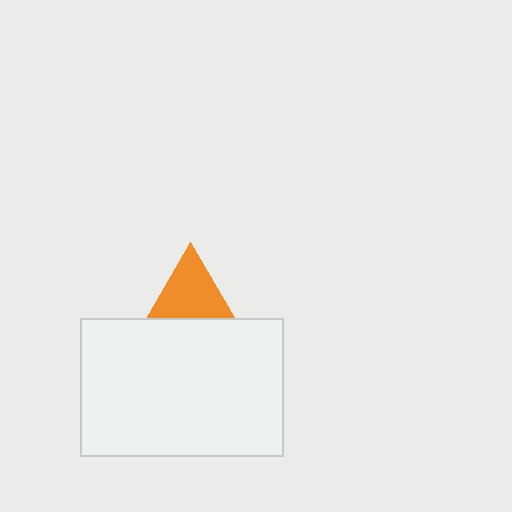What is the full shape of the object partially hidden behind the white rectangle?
The partially hidden object is an orange triangle.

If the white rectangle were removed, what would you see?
You would see the complete orange triangle.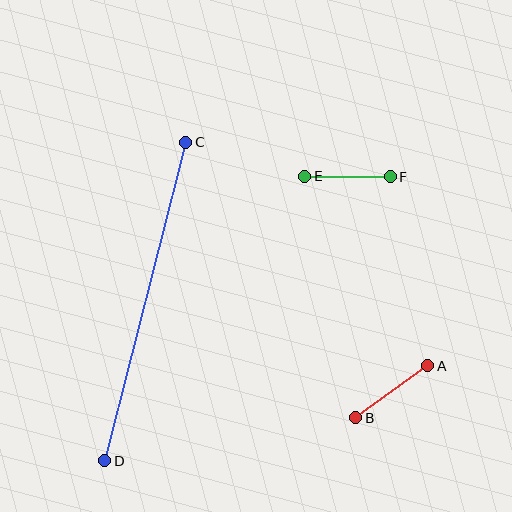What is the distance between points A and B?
The distance is approximately 89 pixels.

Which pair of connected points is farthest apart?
Points C and D are farthest apart.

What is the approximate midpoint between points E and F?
The midpoint is at approximately (348, 177) pixels.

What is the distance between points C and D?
The distance is approximately 328 pixels.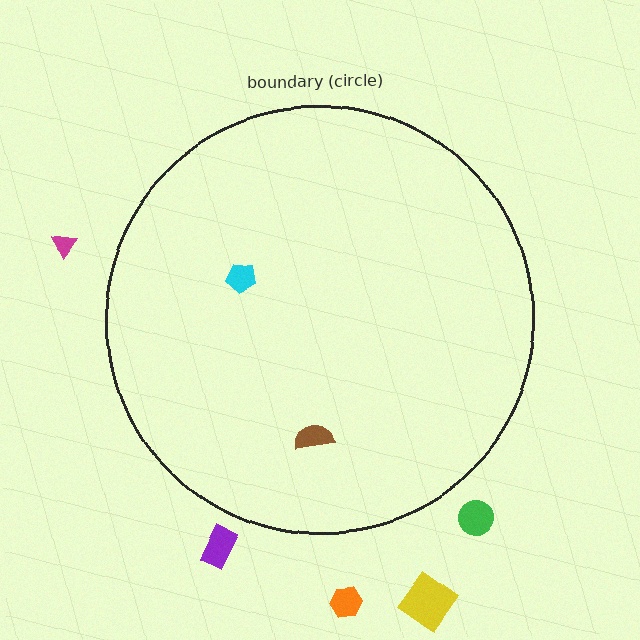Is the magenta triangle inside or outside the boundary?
Outside.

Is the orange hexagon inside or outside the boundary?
Outside.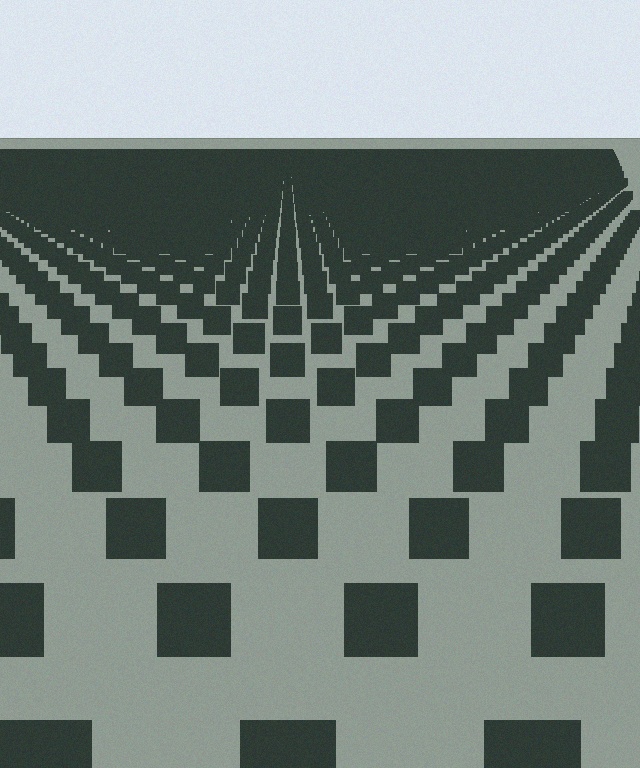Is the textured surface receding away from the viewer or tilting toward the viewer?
The surface is receding away from the viewer. Texture elements get smaller and denser toward the top.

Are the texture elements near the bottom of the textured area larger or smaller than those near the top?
Larger. Near the bottom, elements are closer to the viewer and appear at a bigger on-screen size.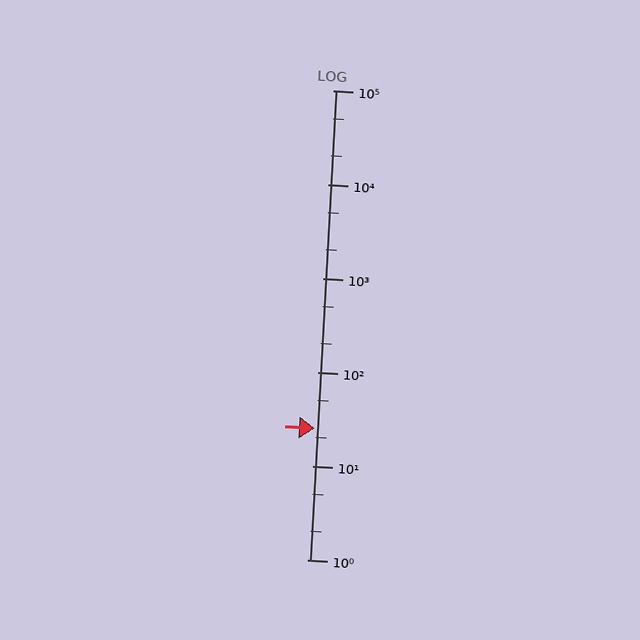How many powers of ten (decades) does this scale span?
The scale spans 5 decades, from 1 to 100000.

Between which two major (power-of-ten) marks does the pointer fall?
The pointer is between 10 and 100.